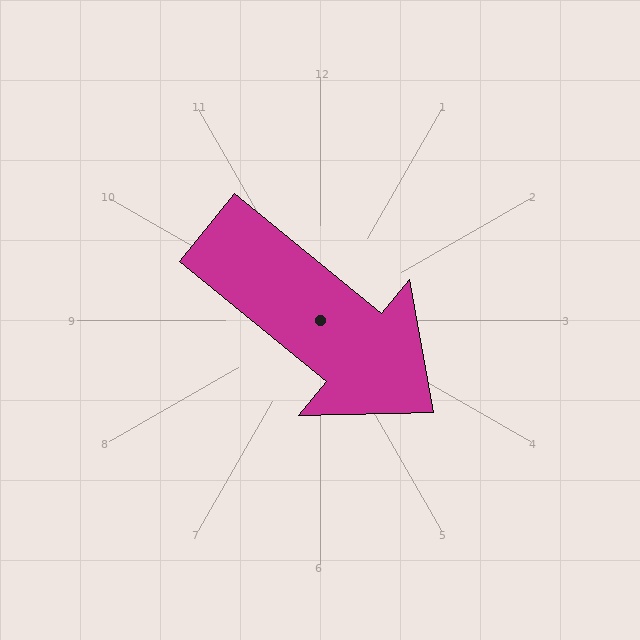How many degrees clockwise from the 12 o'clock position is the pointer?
Approximately 129 degrees.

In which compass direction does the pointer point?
Southeast.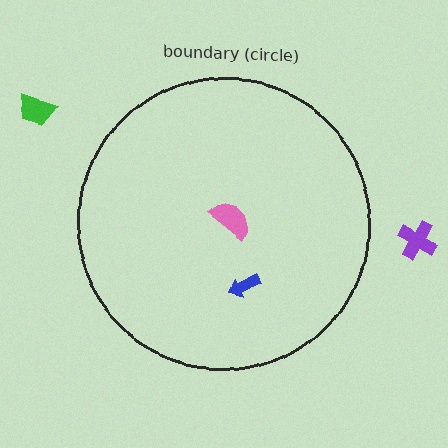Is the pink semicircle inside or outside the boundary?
Inside.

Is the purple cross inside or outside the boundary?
Outside.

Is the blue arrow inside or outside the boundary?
Inside.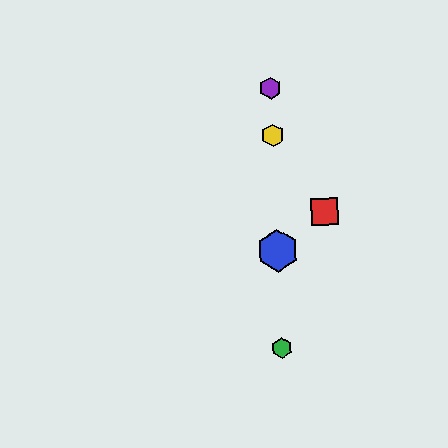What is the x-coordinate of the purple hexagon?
The purple hexagon is at x≈271.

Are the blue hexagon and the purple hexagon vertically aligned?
Yes, both are at x≈278.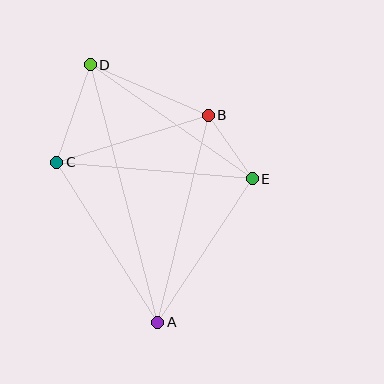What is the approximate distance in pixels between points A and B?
The distance between A and B is approximately 213 pixels.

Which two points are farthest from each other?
Points A and D are farthest from each other.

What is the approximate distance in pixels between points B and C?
The distance between B and C is approximately 159 pixels.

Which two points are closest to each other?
Points B and E are closest to each other.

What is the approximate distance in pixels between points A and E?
The distance between A and E is approximately 172 pixels.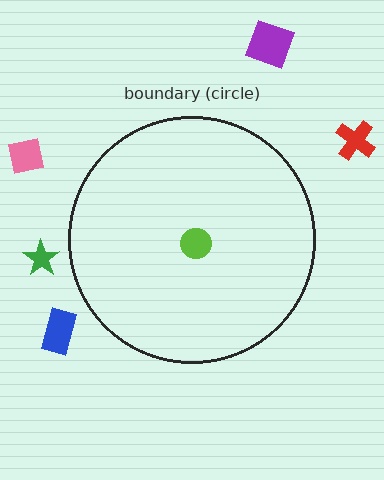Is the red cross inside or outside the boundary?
Outside.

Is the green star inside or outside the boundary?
Outside.